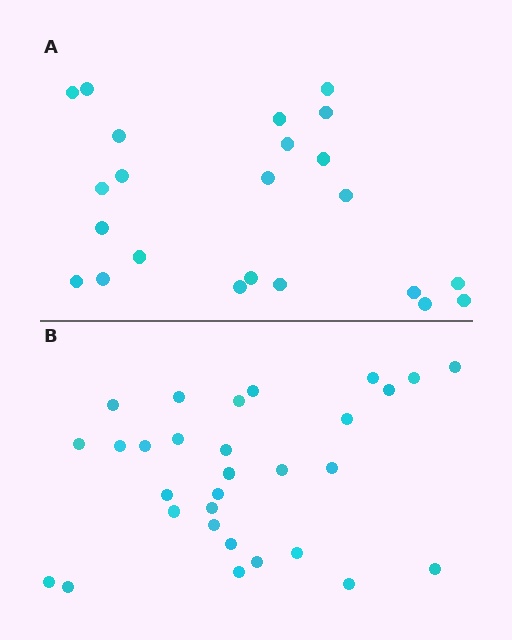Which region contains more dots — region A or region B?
Region B (the bottom region) has more dots.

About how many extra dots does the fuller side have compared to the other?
Region B has roughly 8 or so more dots than region A.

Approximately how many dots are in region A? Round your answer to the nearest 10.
About 20 dots. (The exact count is 23, which rounds to 20.)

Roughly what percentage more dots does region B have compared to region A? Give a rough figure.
About 30% more.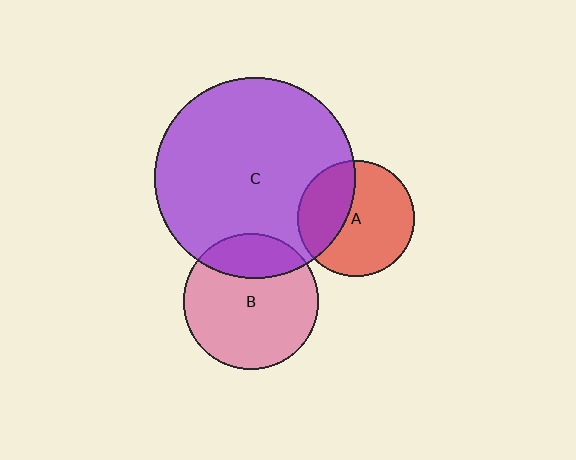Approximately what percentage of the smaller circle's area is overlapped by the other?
Approximately 35%.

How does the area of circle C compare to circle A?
Approximately 3.0 times.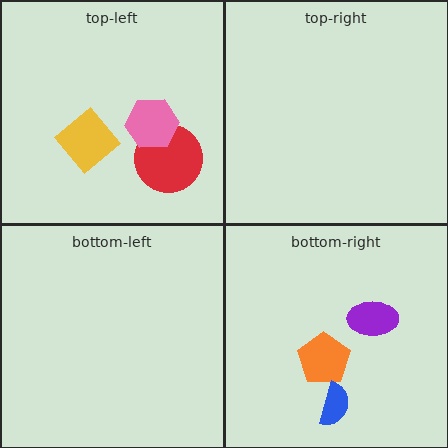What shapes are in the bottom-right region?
The orange pentagon, the blue semicircle, the purple ellipse.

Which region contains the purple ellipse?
The bottom-right region.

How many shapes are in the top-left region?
3.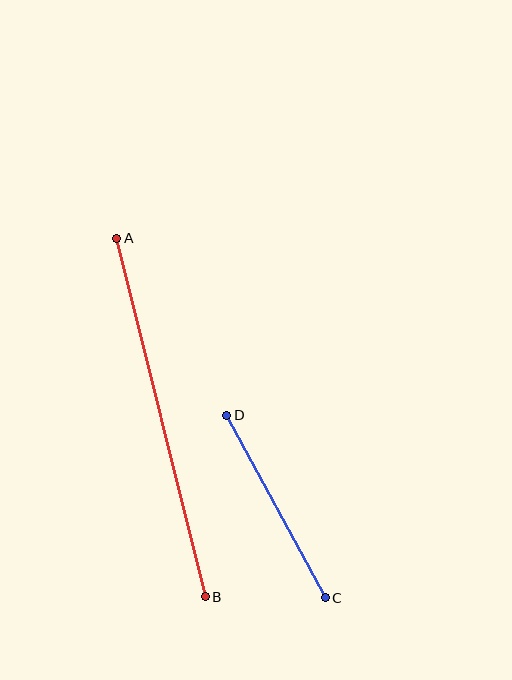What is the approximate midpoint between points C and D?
The midpoint is at approximately (276, 506) pixels.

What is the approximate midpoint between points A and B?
The midpoint is at approximately (161, 417) pixels.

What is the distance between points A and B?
The distance is approximately 369 pixels.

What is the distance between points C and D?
The distance is approximately 207 pixels.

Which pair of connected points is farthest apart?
Points A and B are farthest apart.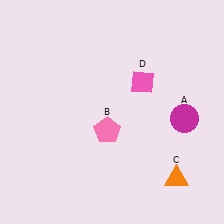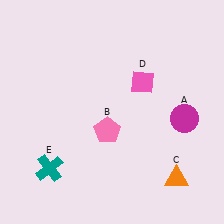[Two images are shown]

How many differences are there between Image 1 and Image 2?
There is 1 difference between the two images.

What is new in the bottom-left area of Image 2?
A teal cross (E) was added in the bottom-left area of Image 2.